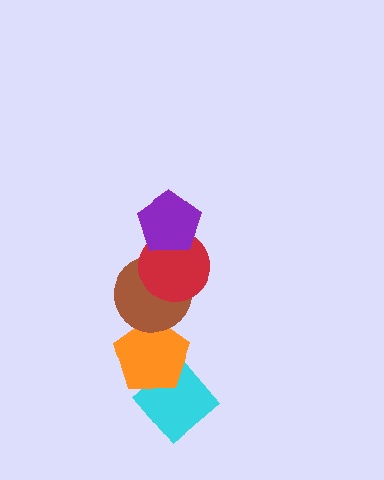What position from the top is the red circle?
The red circle is 2nd from the top.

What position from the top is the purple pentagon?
The purple pentagon is 1st from the top.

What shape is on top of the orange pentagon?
The brown circle is on top of the orange pentagon.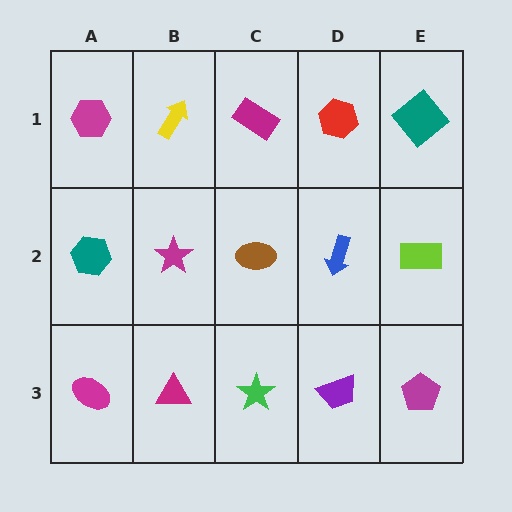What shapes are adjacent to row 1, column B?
A magenta star (row 2, column B), a magenta hexagon (row 1, column A), a magenta rectangle (row 1, column C).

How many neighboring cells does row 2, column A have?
3.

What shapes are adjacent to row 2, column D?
A red hexagon (row 1, column D), a purple trapezoid (row 3, column D), a brown ellipse (row 2, column C), a lime rectangle (row 2, column E).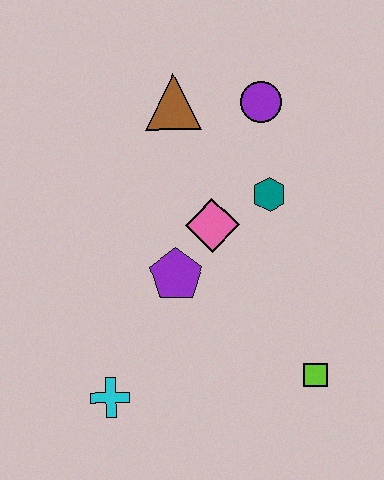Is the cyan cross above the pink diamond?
No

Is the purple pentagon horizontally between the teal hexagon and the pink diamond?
No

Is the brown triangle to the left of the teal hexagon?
Yes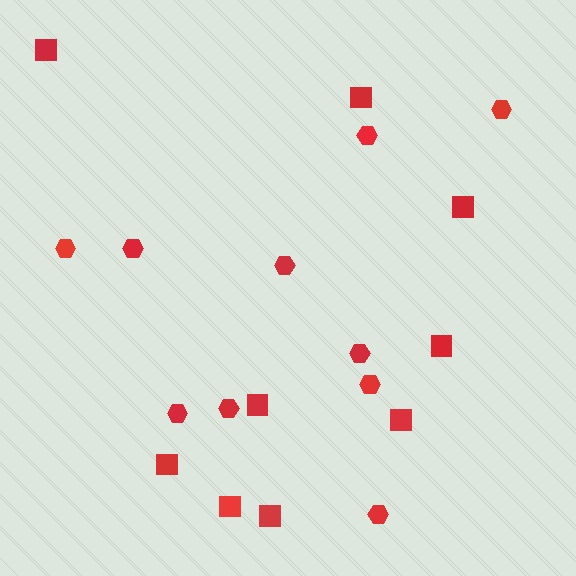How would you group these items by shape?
There are 2 groups: one group of hexagons (10) and one group of squares (9).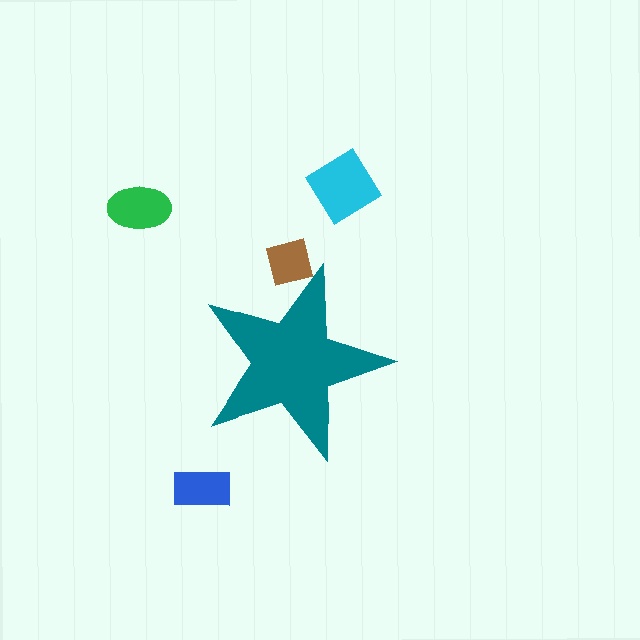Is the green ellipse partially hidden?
No, the green ellipse is fully visible.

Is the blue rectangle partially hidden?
No, the blue rectangle is fully visible.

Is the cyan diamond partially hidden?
No, the cyan diamond is fully visible.